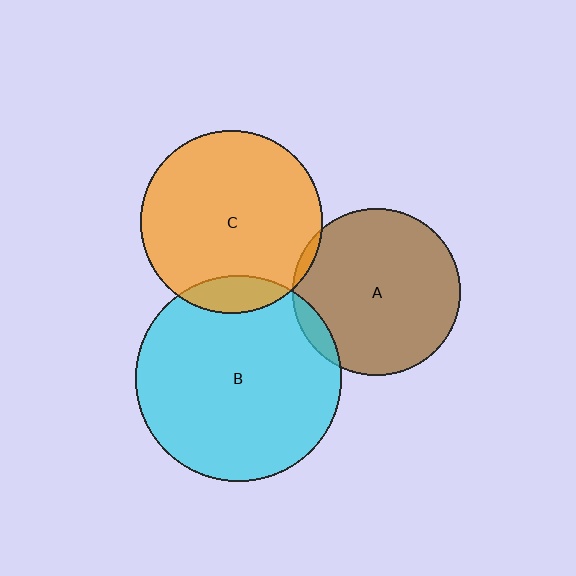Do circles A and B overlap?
Yes.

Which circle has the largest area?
Circle B (cyan).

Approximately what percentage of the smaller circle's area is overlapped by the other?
Approximately 5%.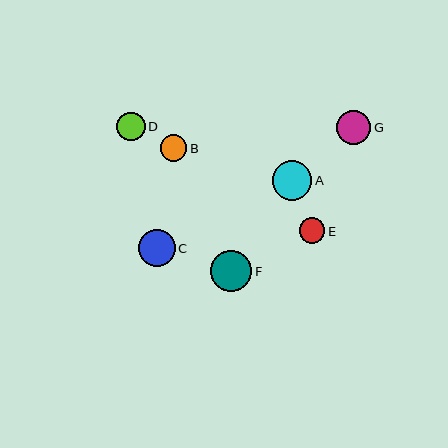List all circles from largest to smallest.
From largest to smallest: F, A, C, G, D, B, E.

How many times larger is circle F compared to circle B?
Circle F is approximately 1.6 times the size of circle B.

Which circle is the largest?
Circle F is the largest with a size of approximately 41 pixels.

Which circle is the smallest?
Circle E is the smallest with a size of approximately 26 pixels.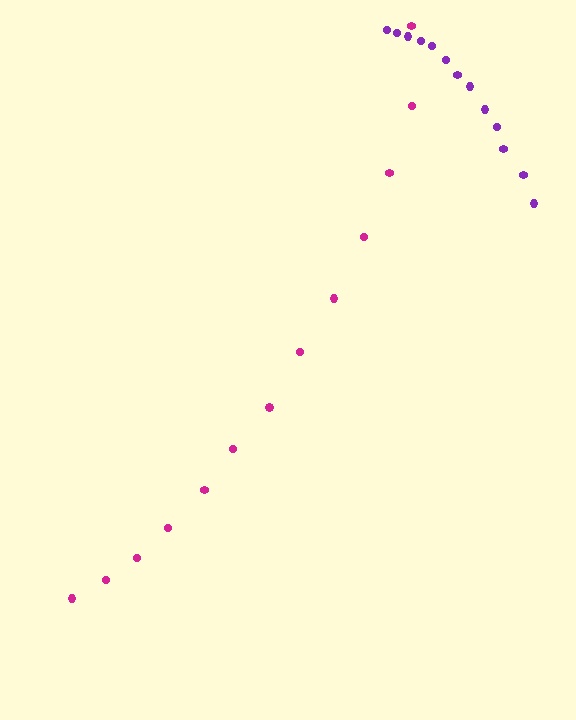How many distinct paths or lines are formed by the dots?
There are 2 distinct paths.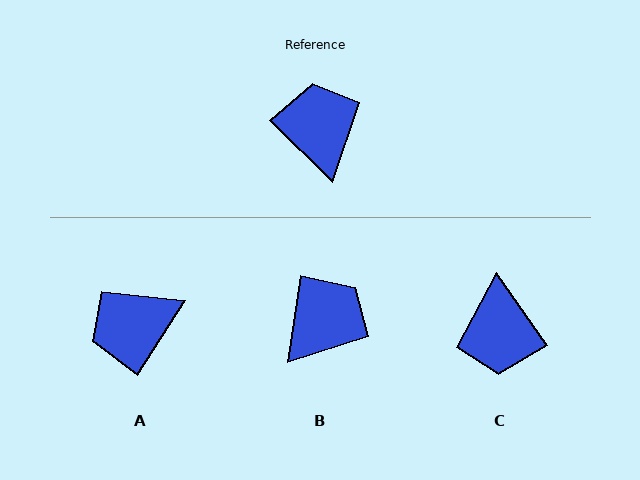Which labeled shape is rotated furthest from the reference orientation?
C, about 170 degrees away.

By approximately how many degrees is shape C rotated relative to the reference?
Approximately 170 degrees counter-clockwise.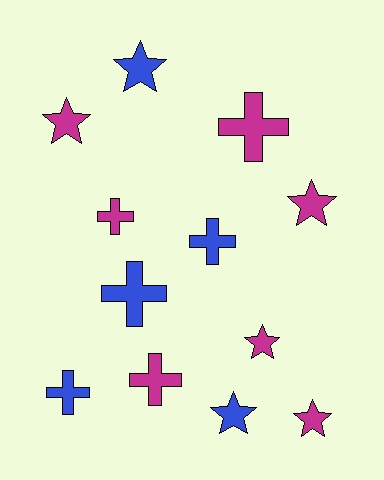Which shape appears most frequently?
Cross, with 6 objects.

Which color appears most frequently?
Magenta, with 7 objects.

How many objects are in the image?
There are 12 objects.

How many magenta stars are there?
There are 4 magenta stars.